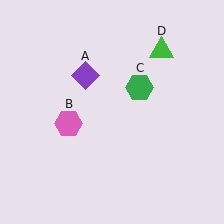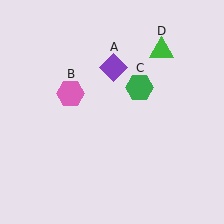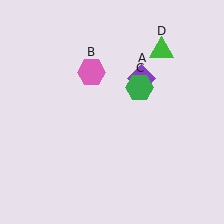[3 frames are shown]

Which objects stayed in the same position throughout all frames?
Green hexagon (object C) and green triangle (object D) remained stationary.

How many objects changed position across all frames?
2 objects changed position: purple diamond (object A), pink hexagon (object B).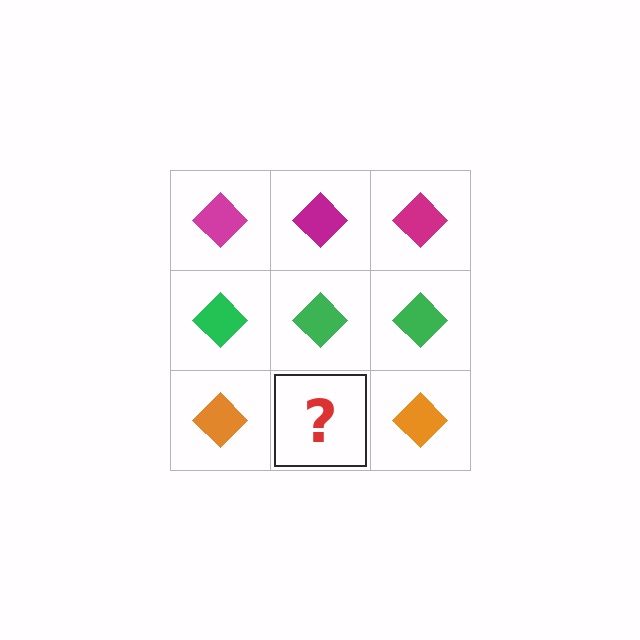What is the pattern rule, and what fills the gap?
The rule is that each row has a consistent color. The gap should be filled with an orange diamond.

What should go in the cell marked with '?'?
The missing cell should contain an orange diamond.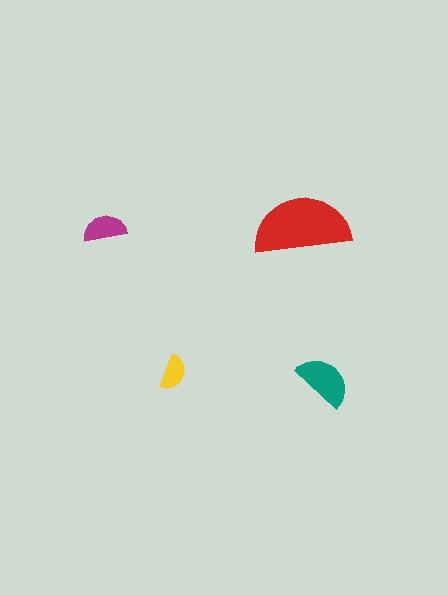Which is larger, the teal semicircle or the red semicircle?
The red one.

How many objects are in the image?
There are 4 objects in the image.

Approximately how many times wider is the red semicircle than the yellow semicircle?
About 2.5 times wider.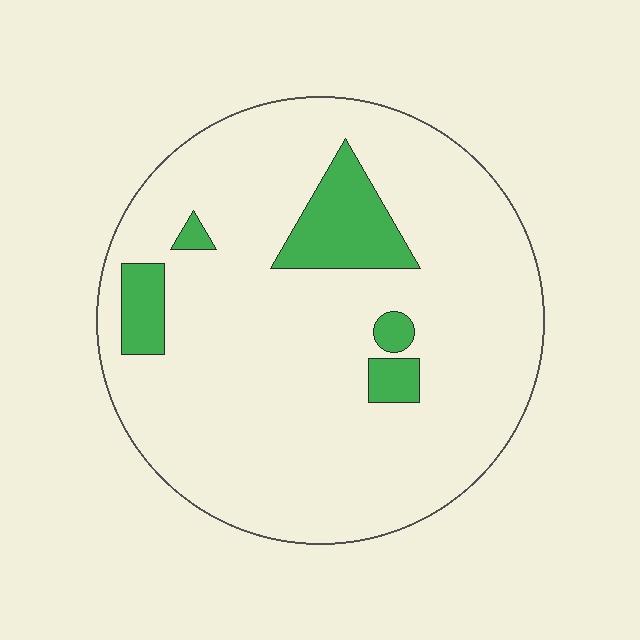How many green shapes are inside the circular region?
5.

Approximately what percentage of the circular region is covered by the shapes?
Approximately 10%.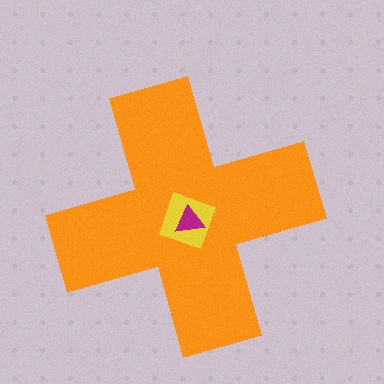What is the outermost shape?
The orange cross.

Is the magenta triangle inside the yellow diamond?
Yes.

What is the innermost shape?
The magenta triangle.